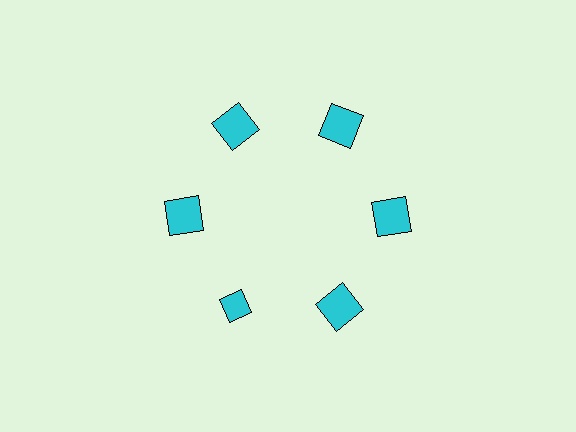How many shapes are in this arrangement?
There are 6 shapes arranged in a ring pattern.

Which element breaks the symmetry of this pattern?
The cyan diamond at roughly the 7 o'clock position breaks the symmetry. All other shapes are cyan squares.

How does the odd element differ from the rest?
It has a different shape: diamond instead of square.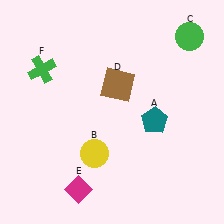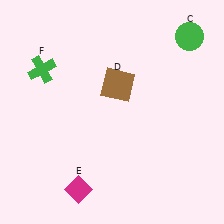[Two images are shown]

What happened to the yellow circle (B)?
The yellow circle (B) was removed in Image 2. It was in the bottom-left area of Image 1.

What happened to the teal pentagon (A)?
The teal pentagon (A) was removed in Image 2. It was in the bottom-right area of Image 1.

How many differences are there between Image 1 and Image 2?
There are 2 differences between the two images.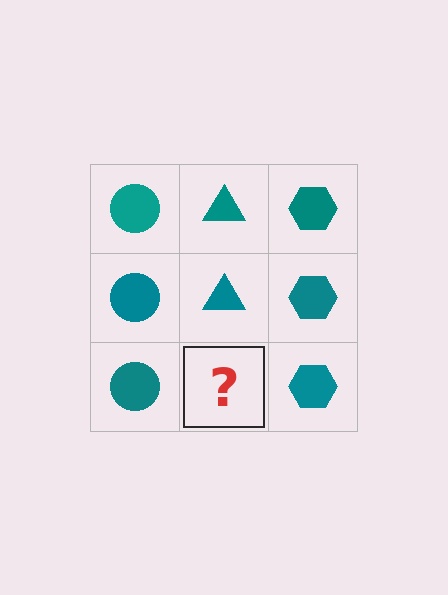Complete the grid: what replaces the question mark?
The question mark should be replaced with a teal triangle.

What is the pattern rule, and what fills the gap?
The rule is that each column has a consistent shape. The gap should be filled with a teal triangle.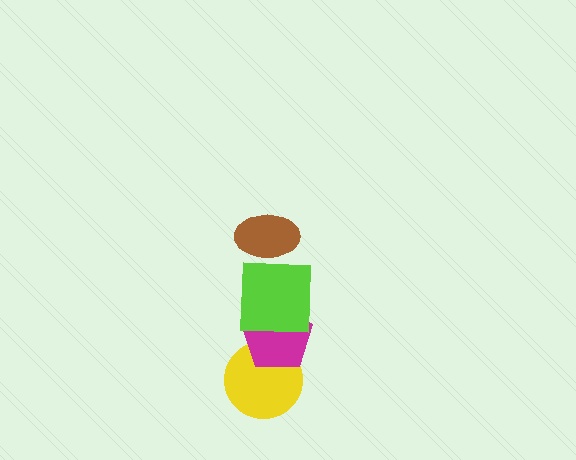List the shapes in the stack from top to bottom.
From top to bottom: the brown ellipse, the lime square, the magenta pentagon, the yellow circle.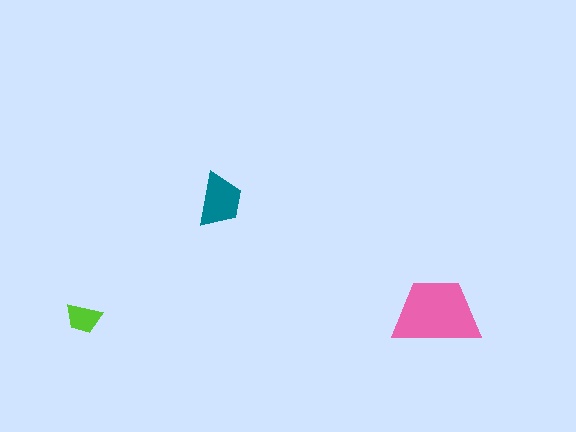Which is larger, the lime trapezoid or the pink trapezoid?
The pink one.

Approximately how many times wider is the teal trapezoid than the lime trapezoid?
About 1.5 times wider.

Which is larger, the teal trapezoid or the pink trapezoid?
The pink one.